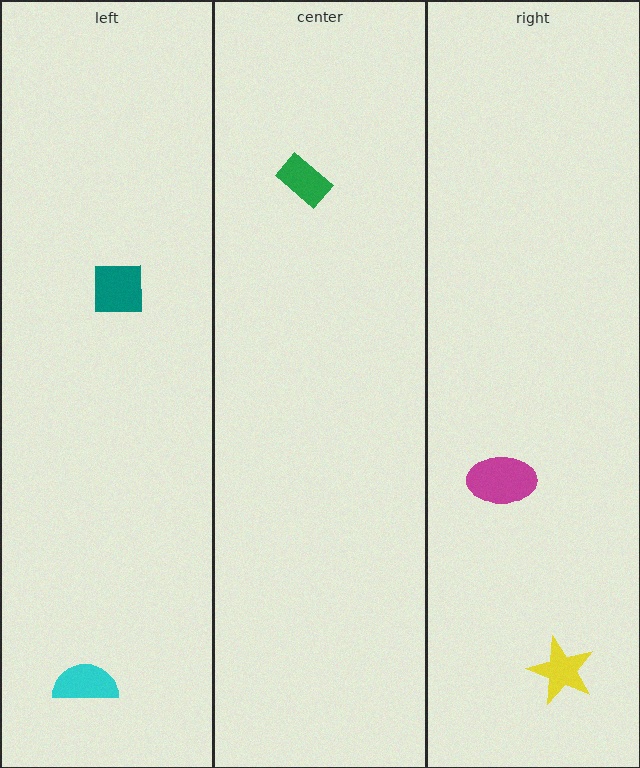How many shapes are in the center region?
1.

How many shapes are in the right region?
2.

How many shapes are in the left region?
2.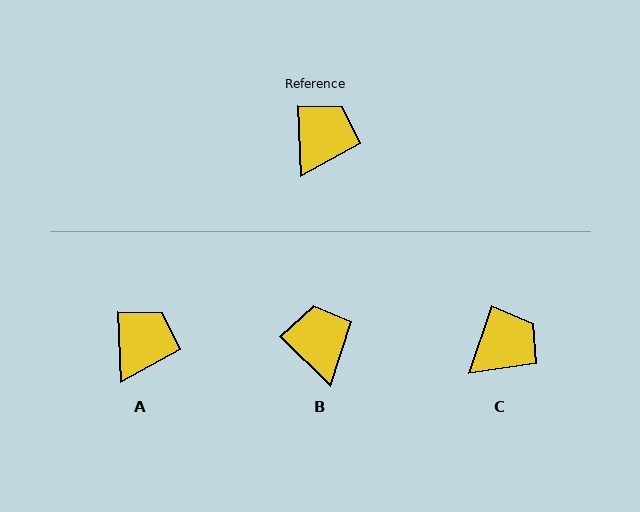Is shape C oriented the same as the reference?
No, it is off by about 21 degrees.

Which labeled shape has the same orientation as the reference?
A.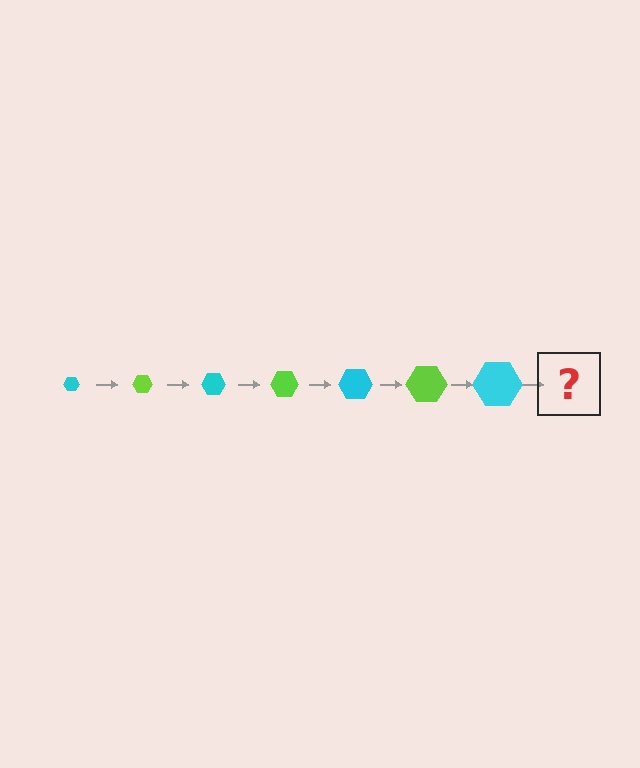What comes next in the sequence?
The next element should be a lime hexagon, larger than the previous one.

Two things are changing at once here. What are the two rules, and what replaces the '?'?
The two rules are that the hexagon grows larger each step and the color cycles through cyan and lime. The '?' should be a lime hexagon, larger than the previous one.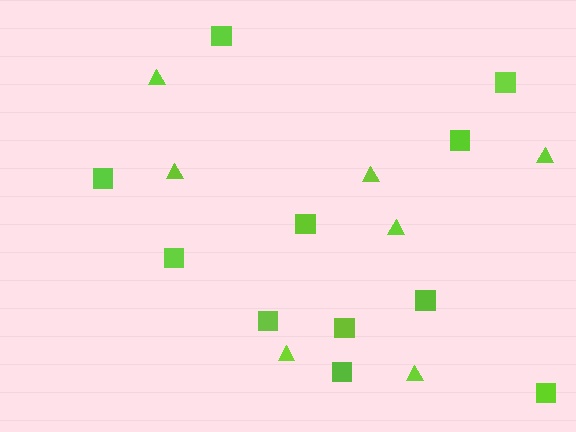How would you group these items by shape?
There are 2 groups: one group of triangles (7) and one group of squares (11).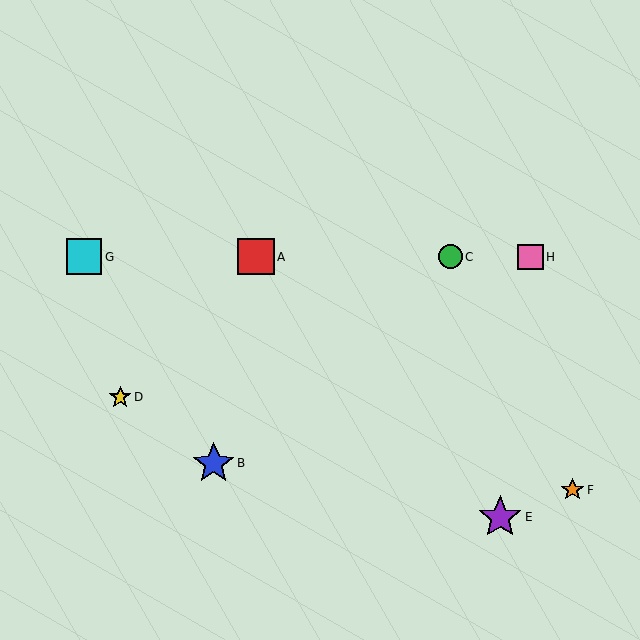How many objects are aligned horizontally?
4 objects (A, C, G, H) are aligned horizontally.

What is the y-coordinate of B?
Object B is at y≈463.